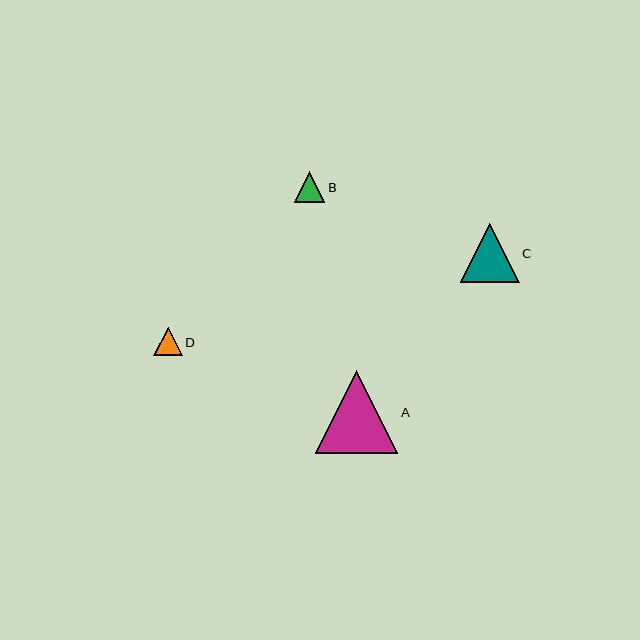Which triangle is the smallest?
Triangle D is the smallest with a size of approximately 28 pixels.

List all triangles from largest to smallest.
From largest to smallest: A, C, B, D.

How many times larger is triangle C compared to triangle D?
Triangle C is approximately 2.1 times the size of triangle D.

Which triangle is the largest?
Triangle A is the largest with a size of approximately 83 pixels.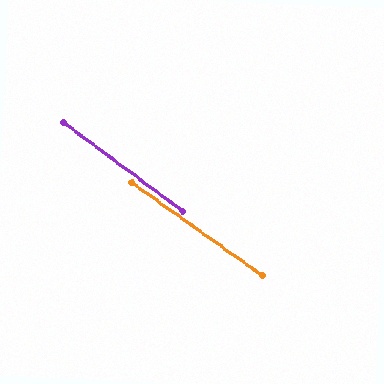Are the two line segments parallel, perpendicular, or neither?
Parallel — their directions differ by only 1.2°.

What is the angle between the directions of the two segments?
Approximately 1 degree.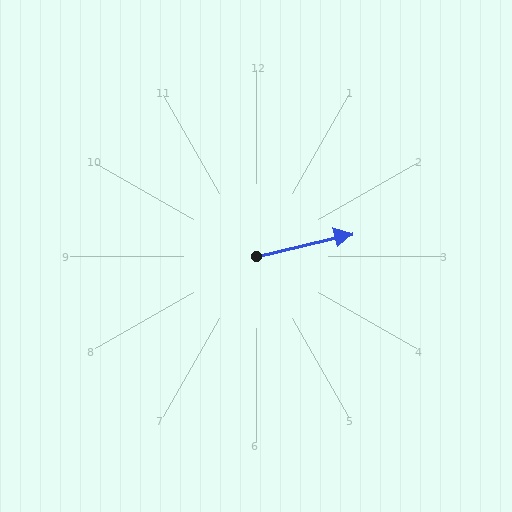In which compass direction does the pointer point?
East.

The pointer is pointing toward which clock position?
Roughly 3 o'clock.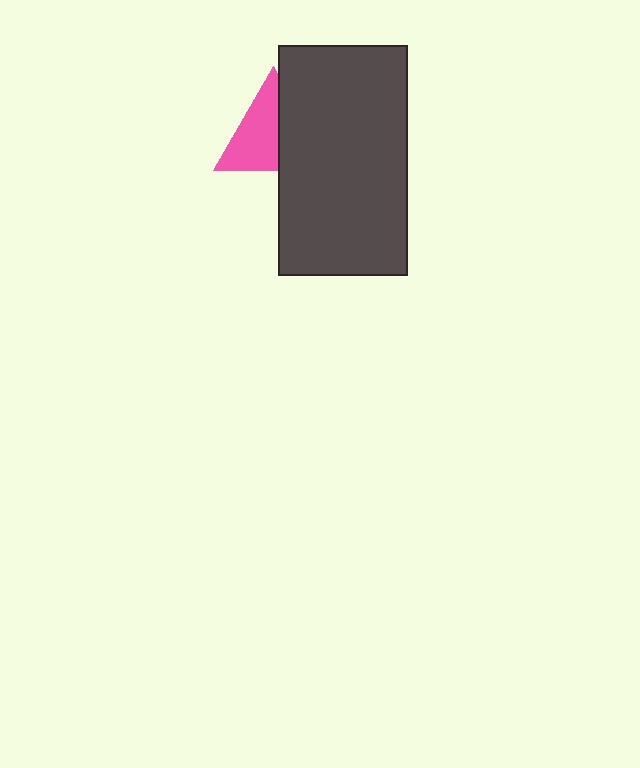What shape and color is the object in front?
The object in front is a dark gray rectangle.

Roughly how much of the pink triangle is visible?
About half of it is visible (roughly 56%).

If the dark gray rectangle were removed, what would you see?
You would see the complete pink triangle.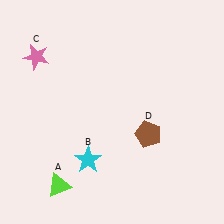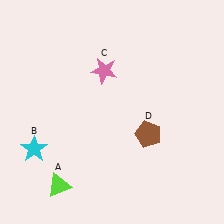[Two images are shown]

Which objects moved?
The objects that moved are: the cyan star (B), the pink star (C).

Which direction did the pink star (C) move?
The pink star (C) moved right.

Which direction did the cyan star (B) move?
The cyan star (B) moved left.